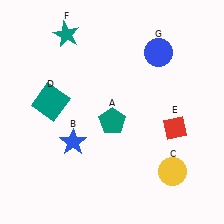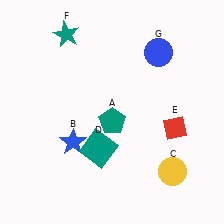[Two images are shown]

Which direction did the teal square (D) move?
The teal square (D) moved right.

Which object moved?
The teal square (D) moved right.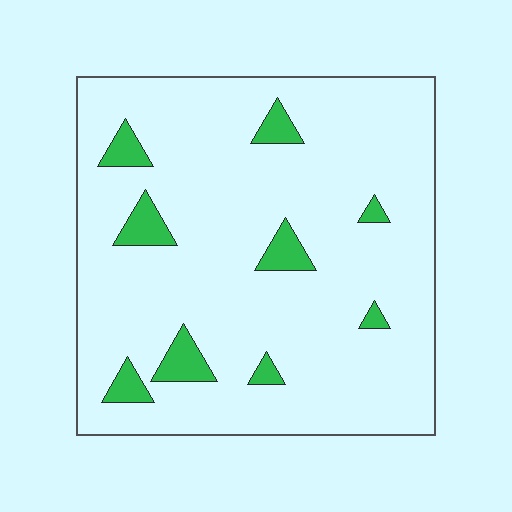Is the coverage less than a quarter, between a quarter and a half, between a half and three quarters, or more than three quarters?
Less than a quarter.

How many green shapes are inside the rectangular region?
9.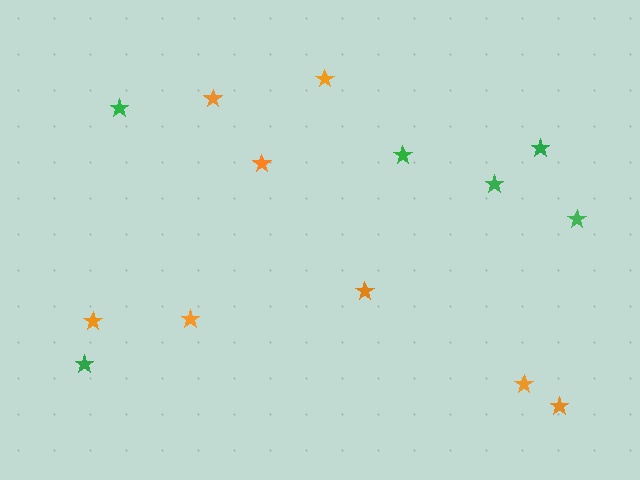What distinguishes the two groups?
There are 2 groups: one group of orange stars (8) and one group of green stars (6).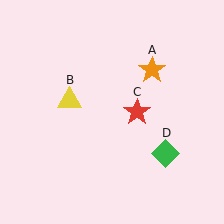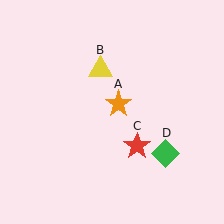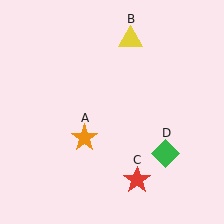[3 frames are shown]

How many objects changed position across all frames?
3 objects changed position: orange star (object A), yellow triangle (object B), red star (object C).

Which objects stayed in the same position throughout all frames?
Green diamond (object D) remained stationary.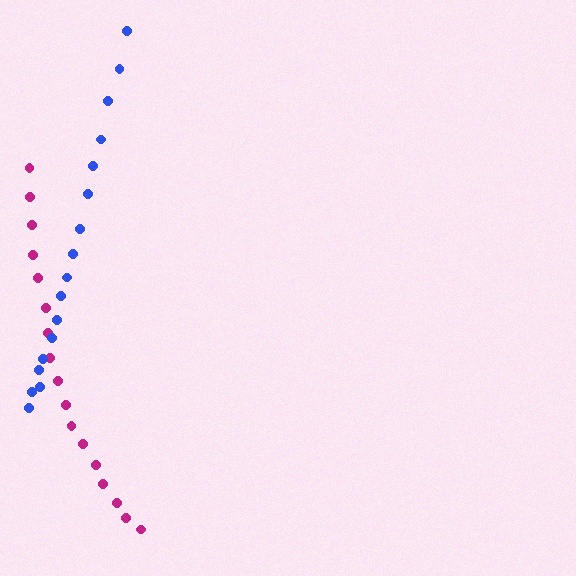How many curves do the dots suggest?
There are 2 distinct paths.